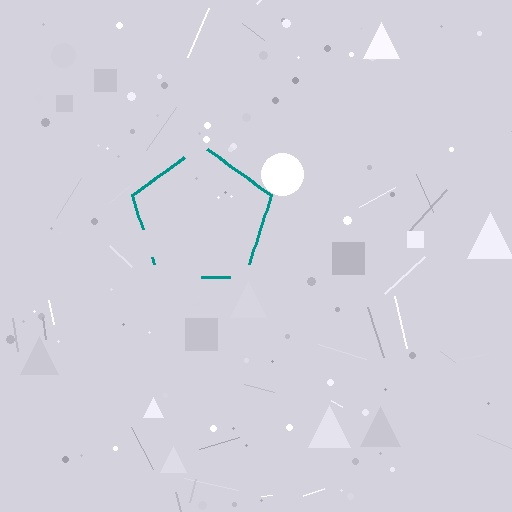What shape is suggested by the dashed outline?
The dashed outline suggests a pentagon.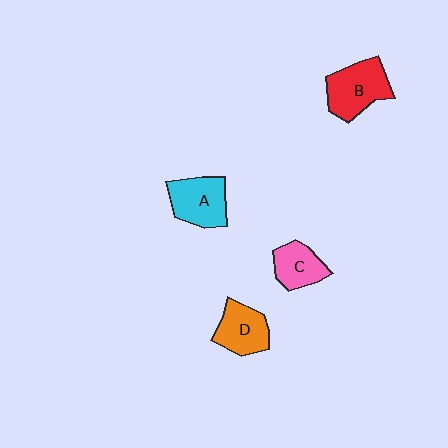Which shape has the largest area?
Shape B (red).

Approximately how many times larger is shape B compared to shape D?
Approximately 1.3 times.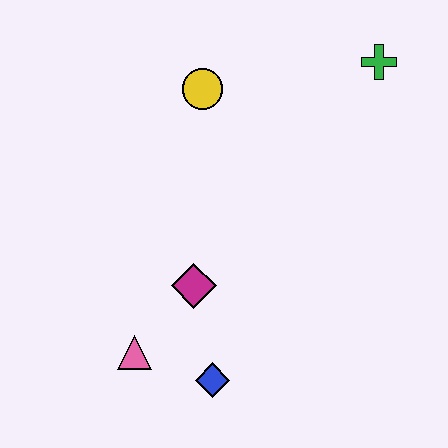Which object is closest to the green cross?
The yellow circle is closest to the green cross.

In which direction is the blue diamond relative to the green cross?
The blue diamond is below the green cross.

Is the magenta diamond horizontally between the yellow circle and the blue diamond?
No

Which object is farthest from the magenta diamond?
The green cross is farthest from the magenta diamond.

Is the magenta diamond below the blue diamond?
No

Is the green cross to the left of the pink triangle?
No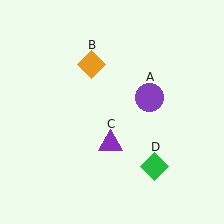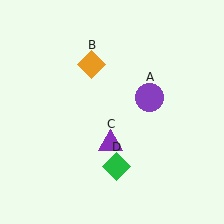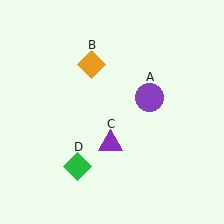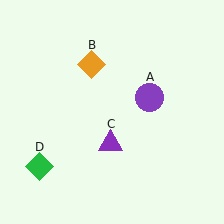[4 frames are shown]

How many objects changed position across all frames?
1 object changed position: green diamond (object D).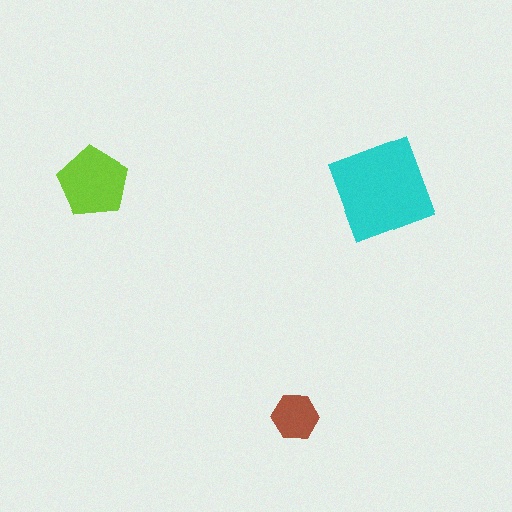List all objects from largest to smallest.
The cyan diamond, the lime pentagon, the brown hexagon.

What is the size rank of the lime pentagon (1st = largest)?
2nd.